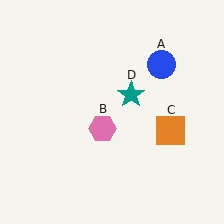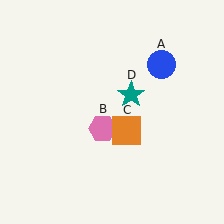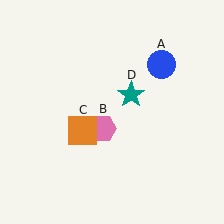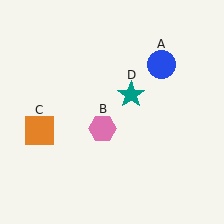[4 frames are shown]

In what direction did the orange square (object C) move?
The orange square (object C) moved left.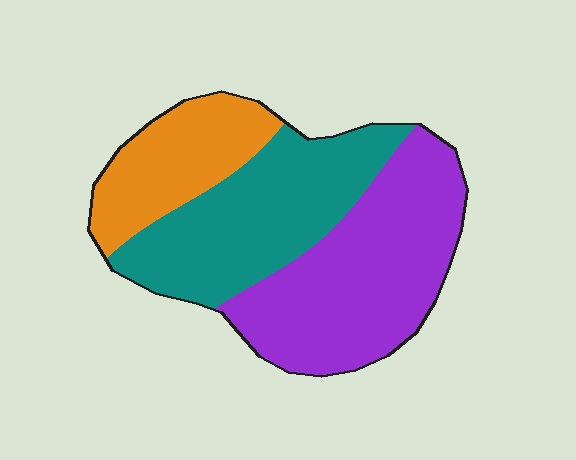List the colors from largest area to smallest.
From largest to smallest: purple, teal, orange.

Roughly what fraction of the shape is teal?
Teal takes up about three eighths (3/8) of the shape.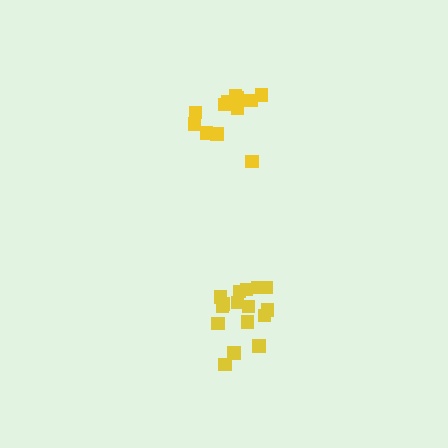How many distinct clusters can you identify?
There are 2 distinct clusters.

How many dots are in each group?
Group 1: 16 dots, Group 2: 13 dots (29 total).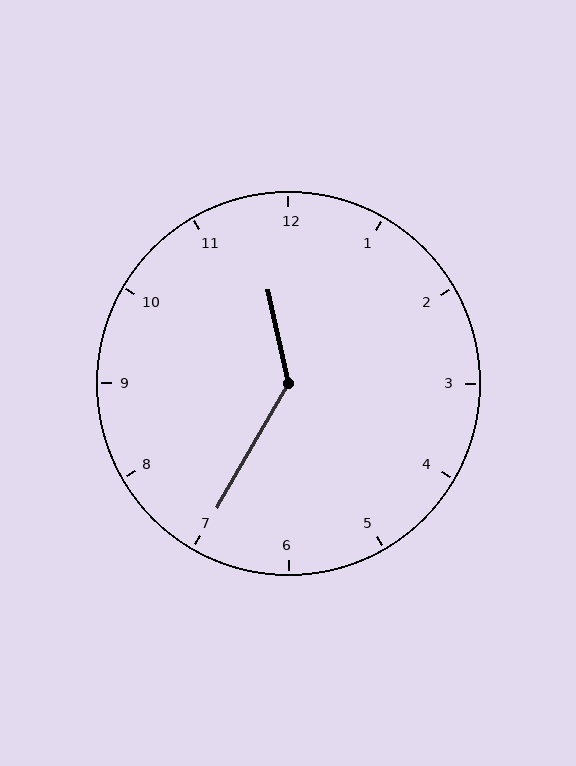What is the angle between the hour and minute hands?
Approximately 138 degrees.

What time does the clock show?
11:35.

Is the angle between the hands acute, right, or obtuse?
It is obtuse.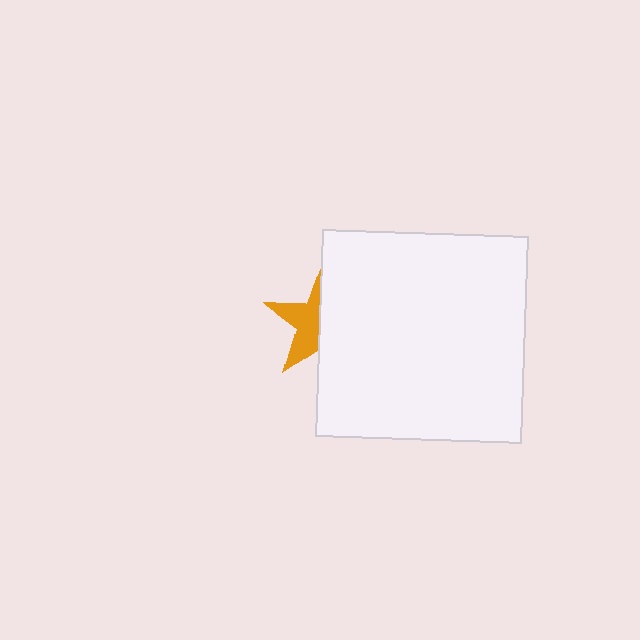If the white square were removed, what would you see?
You would see the complete orange star.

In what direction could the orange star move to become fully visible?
The orange star could move left. That would shift it out from behind the white square entirely.